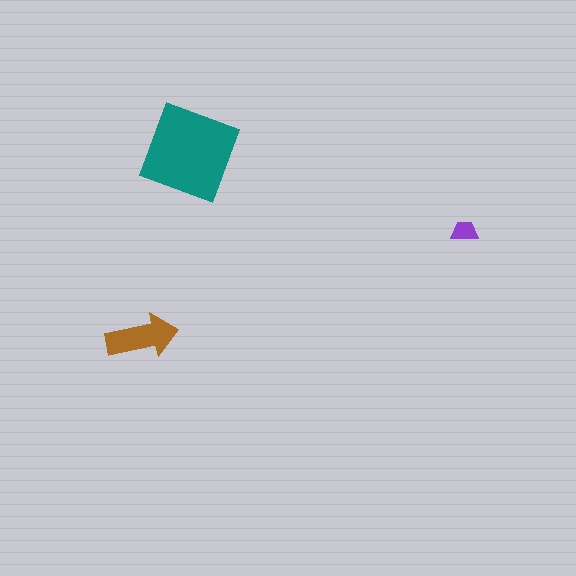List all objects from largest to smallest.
The teal square, the brown arrow, the purple trapezoid.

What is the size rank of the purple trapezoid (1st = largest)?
3rd.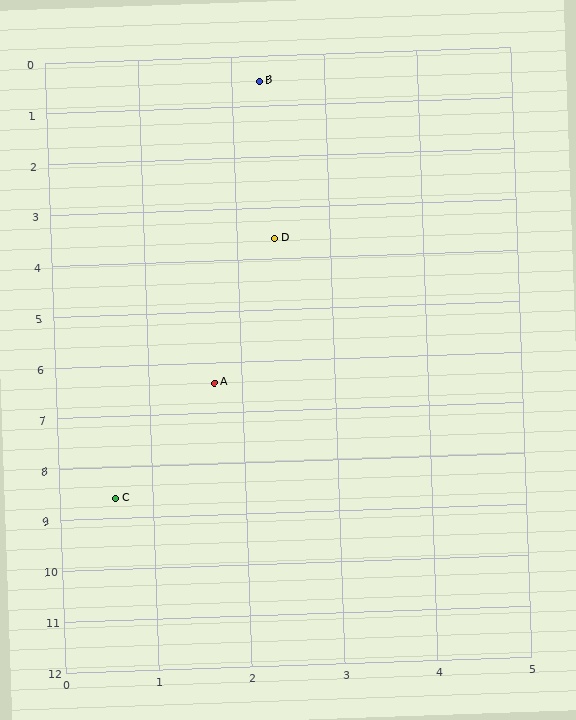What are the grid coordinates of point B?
Point B is at approximately (2.3, 0.5).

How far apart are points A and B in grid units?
Points A and B are about 5.9 grid units apart.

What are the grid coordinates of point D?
Point D is at approximately (2.4, 3.6).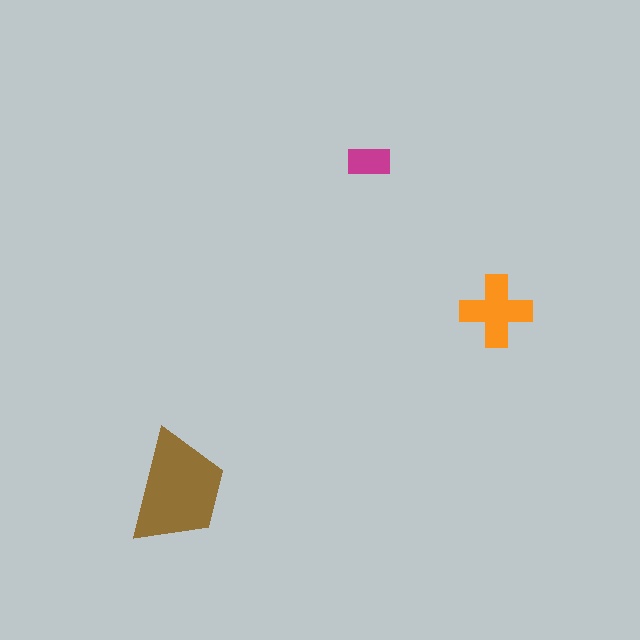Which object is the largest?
The brown trapezoid.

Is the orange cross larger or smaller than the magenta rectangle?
Larger.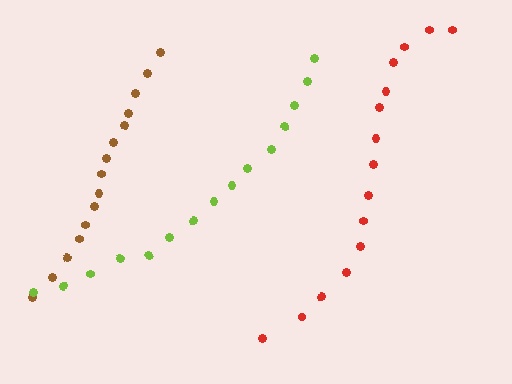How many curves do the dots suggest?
There are 3 distinct paths.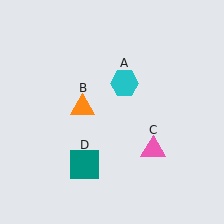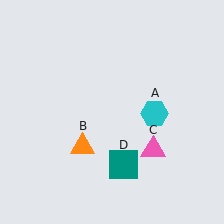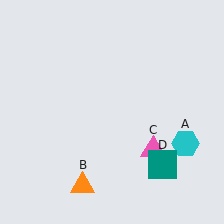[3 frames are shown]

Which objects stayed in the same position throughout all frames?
Pink triangle (object C) remained stationary.